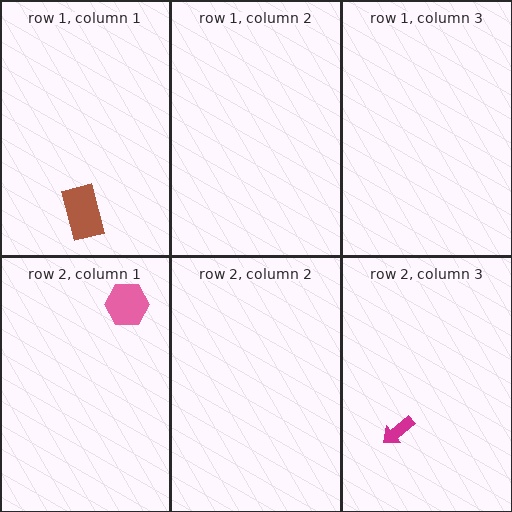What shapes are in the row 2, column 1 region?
The pink hexagon.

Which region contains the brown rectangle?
The row 1, column 1 region.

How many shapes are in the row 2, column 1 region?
1.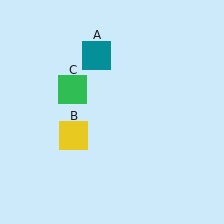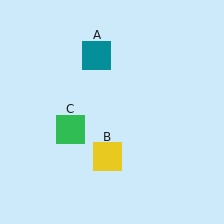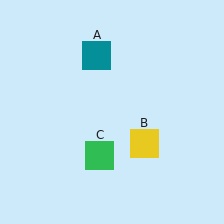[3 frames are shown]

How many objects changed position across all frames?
2 objects changed position: yellow square (object B), green square (object C).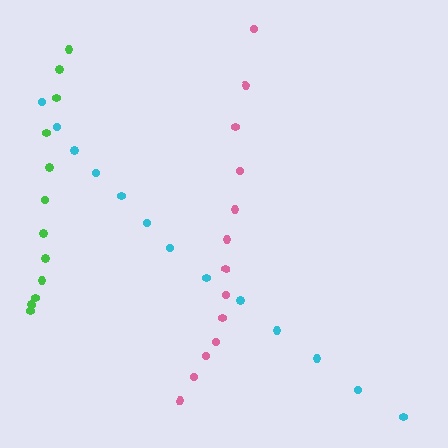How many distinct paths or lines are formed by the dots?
There are 3 distinct paths.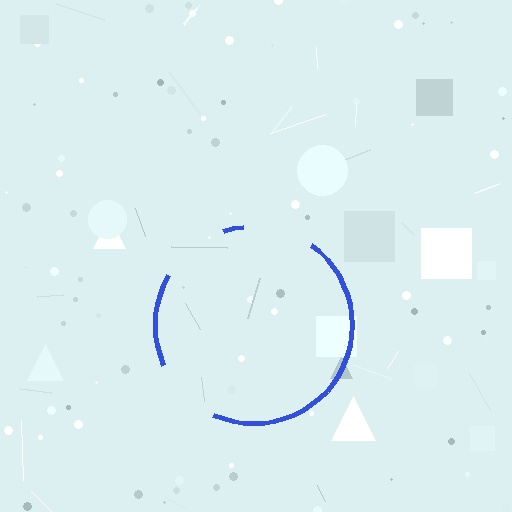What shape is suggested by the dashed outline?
The dashed outline suggests a circle.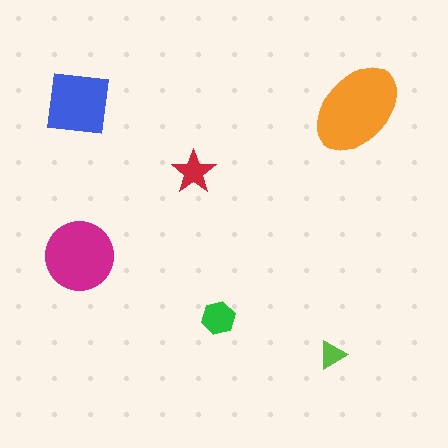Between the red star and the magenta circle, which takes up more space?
The magenta circle.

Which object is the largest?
The orange ellipse.